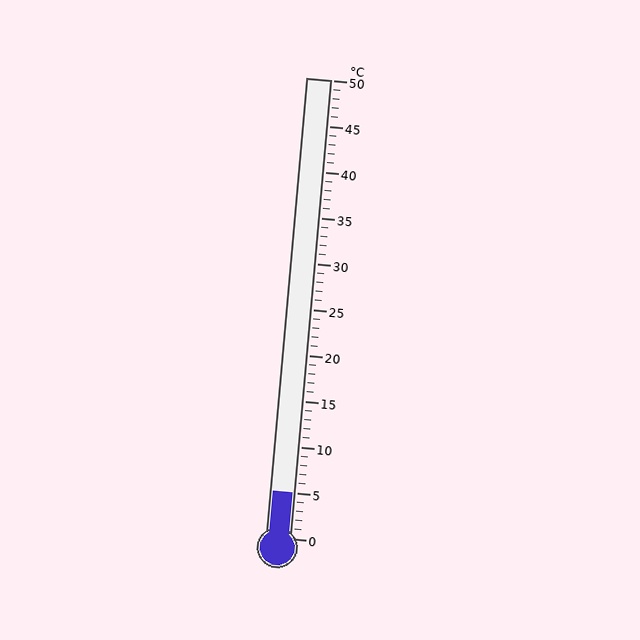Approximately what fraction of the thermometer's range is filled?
The thermometer is filled to approximately 10% of its range.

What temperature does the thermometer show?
The thermometer shows approximately 5°C.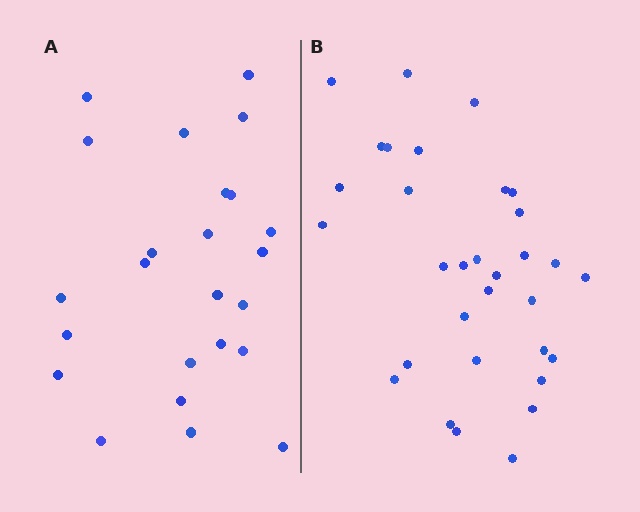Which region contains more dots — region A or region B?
Region B (the right region) has more dots.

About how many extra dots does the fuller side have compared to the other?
Region B has roughly 8 or so more dots than region A.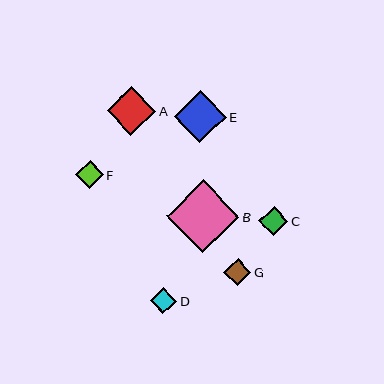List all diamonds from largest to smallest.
From largest to smallest: B, E, A, C, F, G, D.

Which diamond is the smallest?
Diamond D is the smallest with a size of approximately 26 pixels.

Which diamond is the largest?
Diamond B is the largest with a size of approximately 73 pixels.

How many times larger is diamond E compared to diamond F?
Diamond E is approximately 1.9 times the size of diamond F.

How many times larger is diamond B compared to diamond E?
Diamond B is approximately 1.4 times the size of diamond E.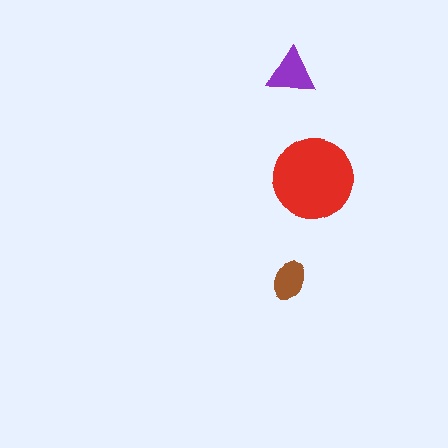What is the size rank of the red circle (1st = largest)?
1st.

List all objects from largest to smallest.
The red circle, the purple triangle, the brown ellipse.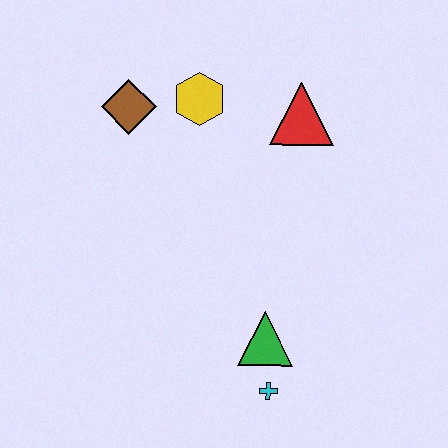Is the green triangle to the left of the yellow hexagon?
No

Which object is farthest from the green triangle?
The brown diamond is farthest from the green triangle.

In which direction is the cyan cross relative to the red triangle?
The cyan cross is below the red triangle.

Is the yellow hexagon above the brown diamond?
Yes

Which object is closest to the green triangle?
The cyan cross is closest to the green triangle.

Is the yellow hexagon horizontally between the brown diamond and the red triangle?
Yes